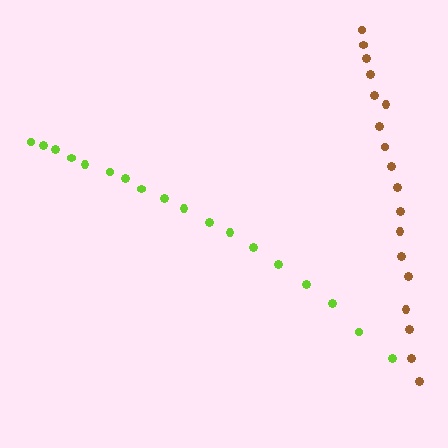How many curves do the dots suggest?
There are 2 distinct paths.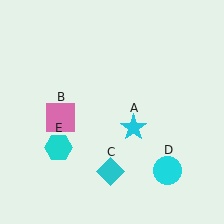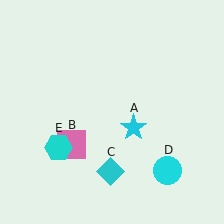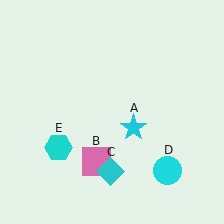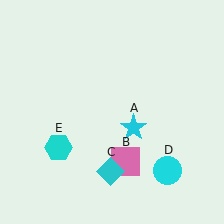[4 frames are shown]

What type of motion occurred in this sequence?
The pink square (object B) rotated counterclockwise around the center of the scene.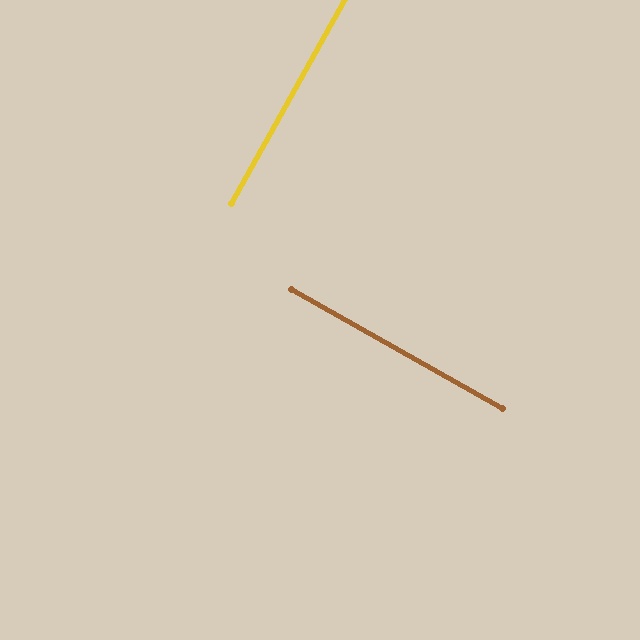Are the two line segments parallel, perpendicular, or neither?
Perpendicular — they meet at approximately 90°.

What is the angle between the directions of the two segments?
Approximately 90 degrees.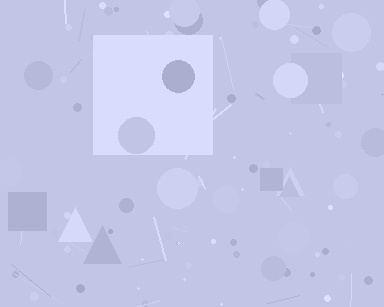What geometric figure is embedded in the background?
A square is embedded in the background.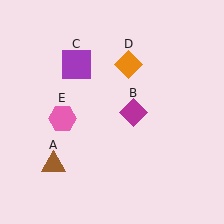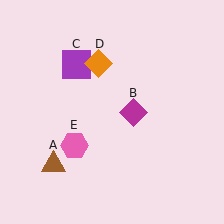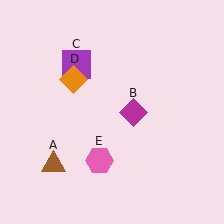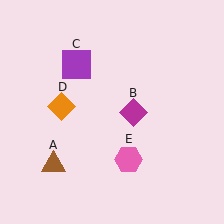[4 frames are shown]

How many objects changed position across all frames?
2 objects changed position: orange diamond (object D), pink hexagon (object E).